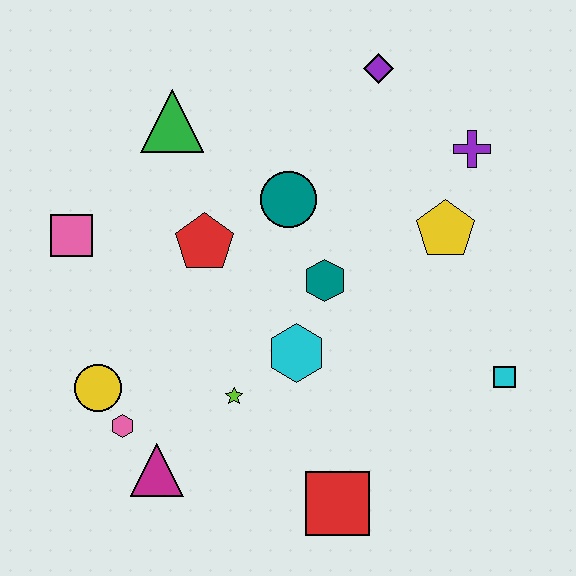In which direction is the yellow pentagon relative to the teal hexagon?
The yellow pentagon is to the right of the teal hexagon.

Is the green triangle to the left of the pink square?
No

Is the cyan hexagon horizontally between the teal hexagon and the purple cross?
No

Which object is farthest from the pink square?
The cyan square is farthest from the pink square.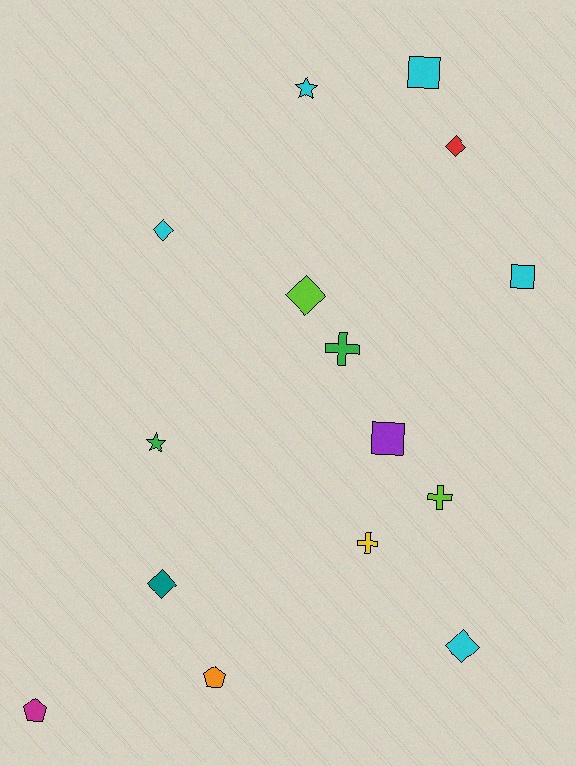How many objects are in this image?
There are 15 objects.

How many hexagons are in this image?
There are no hexagons.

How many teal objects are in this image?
There is 1 teal object.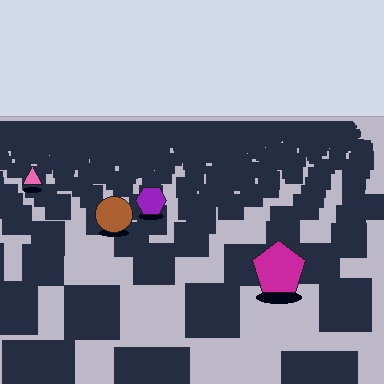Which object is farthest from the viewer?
The pink triangle is farthest from the viewer. It appears smaller and the ground texture around it is denser.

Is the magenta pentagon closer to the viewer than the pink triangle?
Yes. The magenta pentagon is closer — you can tell from the texture gradient: the ground texture is coarser near it.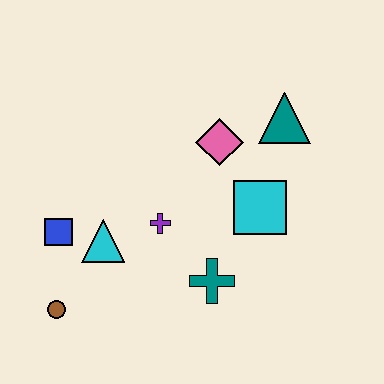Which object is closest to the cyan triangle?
The blue square is closest to the cyan triangle.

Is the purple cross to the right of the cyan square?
No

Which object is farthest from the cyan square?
The brown circle is farthest from the cyan square.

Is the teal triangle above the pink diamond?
Yes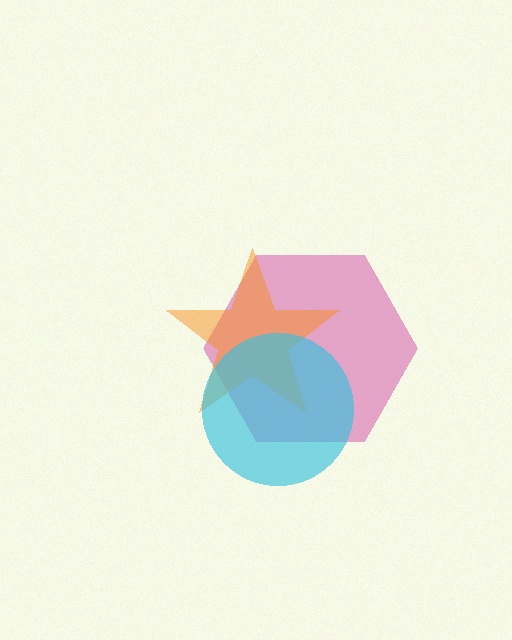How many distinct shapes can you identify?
There are 3 distinct shapes: a pink hexagon, an orange star, a cyan circle.